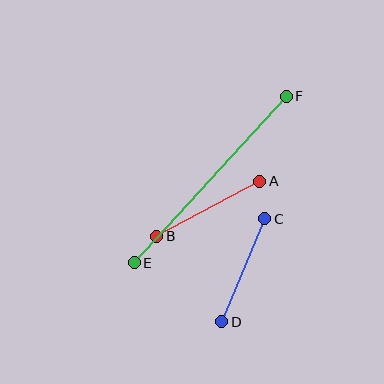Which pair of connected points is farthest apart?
Points E and F are farthest apart.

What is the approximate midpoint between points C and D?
The midpoint is at approximately (243, 270) pixels.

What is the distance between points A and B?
The distance is approximately 117 pixels.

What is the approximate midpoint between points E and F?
The midpoint is at approximately (210, 179) pixels.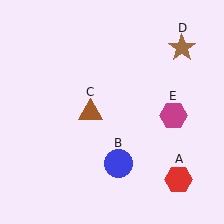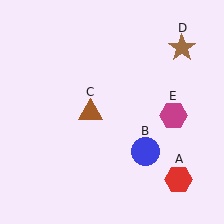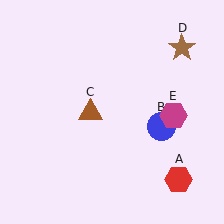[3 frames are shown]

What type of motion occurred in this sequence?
The blue circle (object B) rotated counterclockwise around the center of the scene.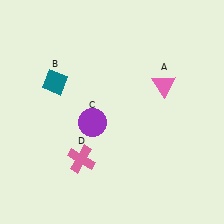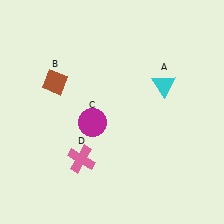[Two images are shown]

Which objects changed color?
A changed from pink to cyan. B changed from teal to brown. C changed from purple to magenta.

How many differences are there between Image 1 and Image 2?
There are 3 differences between the two images.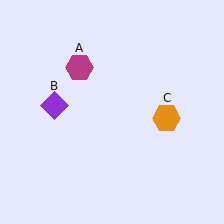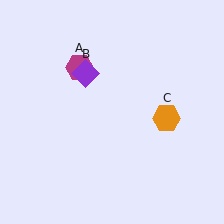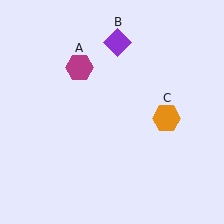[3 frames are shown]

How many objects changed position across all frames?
1 object changed position: purple diamond (object B).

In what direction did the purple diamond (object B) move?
The purple diamond (object B) moved up and to the right.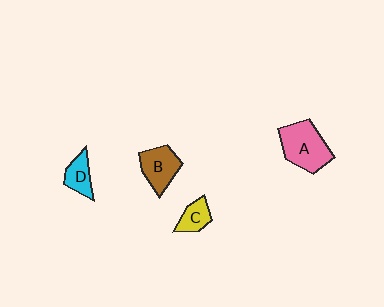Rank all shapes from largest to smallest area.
From largest to smallest: A (pink), B (brown), D (cyan), C (yellow).